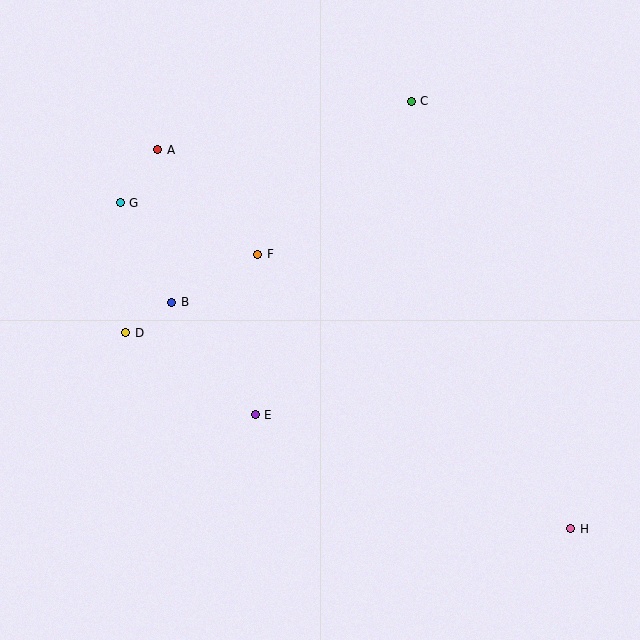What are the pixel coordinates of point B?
Point B is at (172, 302).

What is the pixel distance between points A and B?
The distance between A and B is 154 pixels.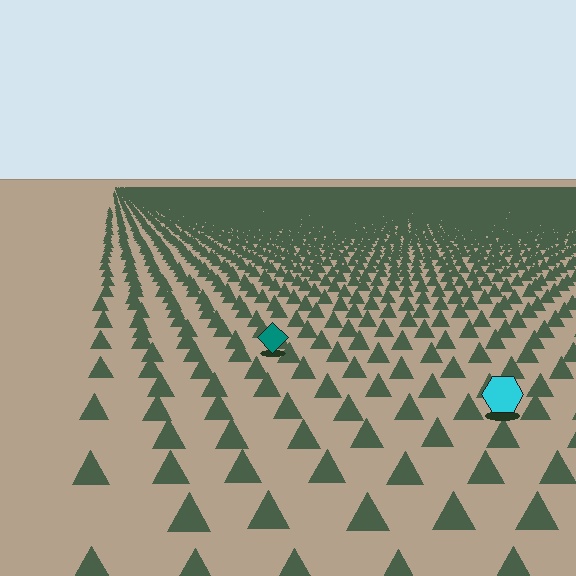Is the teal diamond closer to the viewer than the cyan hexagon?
No. The cyan hexagon is closer — you can tell from the texture gradient: the ground texture is coarser near it.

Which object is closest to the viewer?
The cyan hexagon is closest. The texture marks near it are larger and more spread out.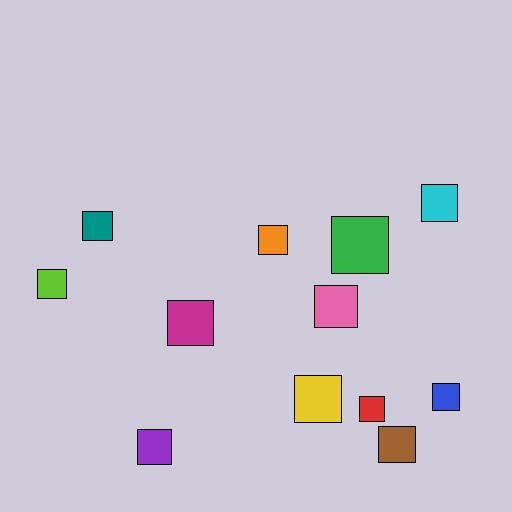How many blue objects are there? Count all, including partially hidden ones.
There is 1 blue object.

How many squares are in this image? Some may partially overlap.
There are 12 squares.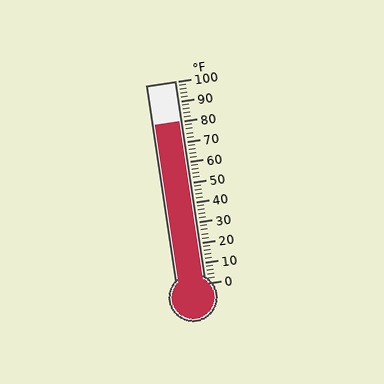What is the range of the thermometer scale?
The thermometer scale ranges from 0°F to 100°F.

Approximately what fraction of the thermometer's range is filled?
The thermometer is filled to approximately 80% of its range.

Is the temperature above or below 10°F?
The temperature is above 10°F.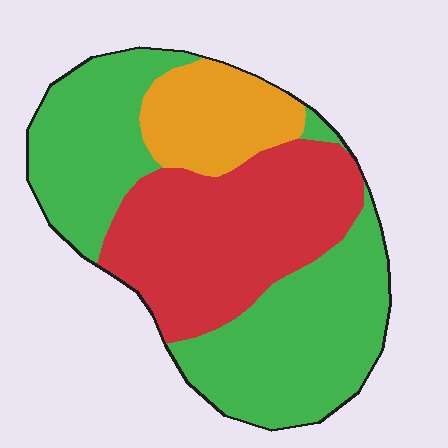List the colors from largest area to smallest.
From largest to smallest: green, red, orange.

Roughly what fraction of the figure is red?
Red covers roughly 35% of the figure.